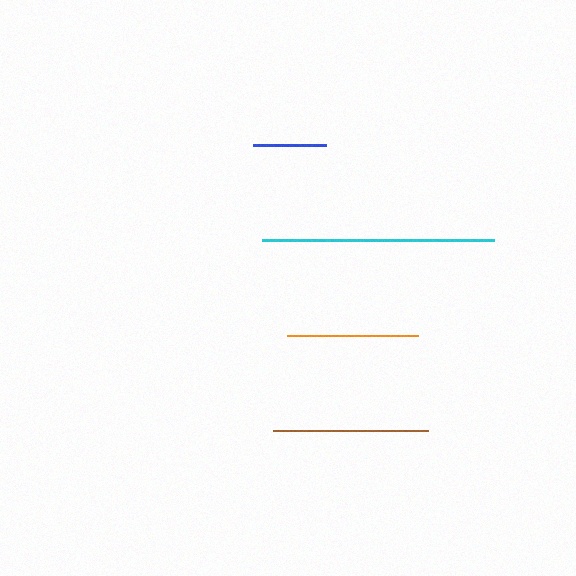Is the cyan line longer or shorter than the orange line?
The cyan line is longer than the orange line.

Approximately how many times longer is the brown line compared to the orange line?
The brown line is approximately 1.2 times the length of the orange line.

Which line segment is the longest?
The cyan line is the longest at approximately 232 pixels.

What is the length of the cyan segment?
The cyan segment is approximately 232 pixels long.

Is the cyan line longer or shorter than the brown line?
The cyan line is longer than the brown line.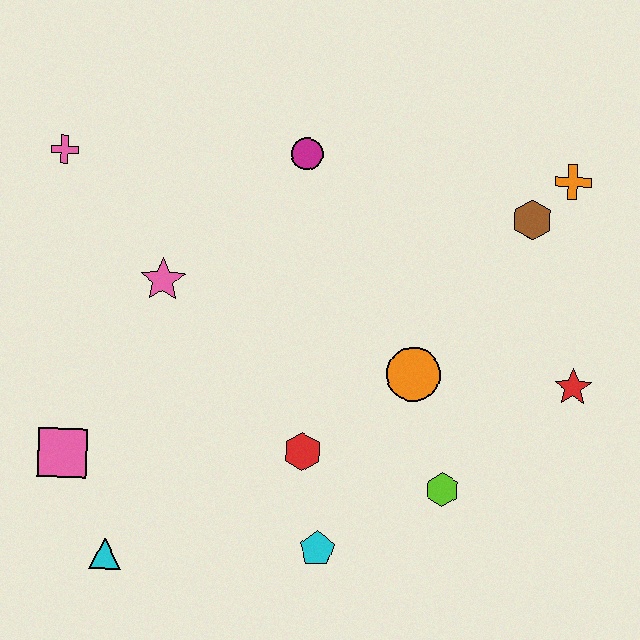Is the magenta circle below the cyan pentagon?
No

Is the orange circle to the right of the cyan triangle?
Yes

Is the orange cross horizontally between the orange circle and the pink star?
No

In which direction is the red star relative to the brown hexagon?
The red star is below the brown hexagon.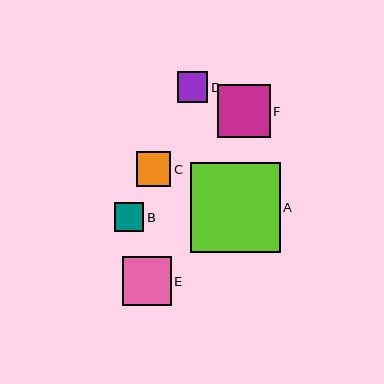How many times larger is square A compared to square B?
Square A is approximately 3.1 times the size of square B.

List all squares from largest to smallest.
From largest to smallest: A, F, E, C, D, B.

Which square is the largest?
Square A is the largest with a size of approximately 90 pixels.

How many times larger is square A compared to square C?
Square A is approximately 2.6 times the size of square C.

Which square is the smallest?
Square B is the smallest with a size of approximately 29 pixels.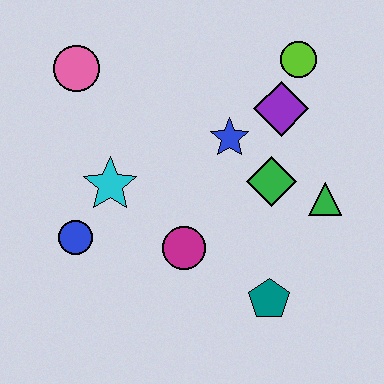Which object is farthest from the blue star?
The blue circle is farthest from the blue star.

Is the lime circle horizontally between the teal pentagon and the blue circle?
No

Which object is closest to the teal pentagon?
The magenta circle is closest to the teal pentagon.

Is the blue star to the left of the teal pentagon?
Yes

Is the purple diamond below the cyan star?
No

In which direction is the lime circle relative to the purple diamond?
The lime circle is above the purple diamond.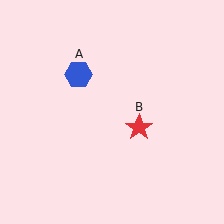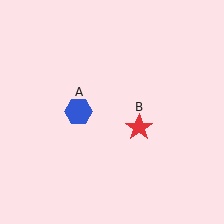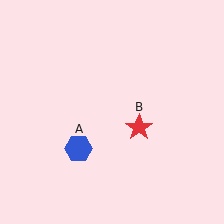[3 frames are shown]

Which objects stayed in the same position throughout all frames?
Red star (object B) remained stationary.